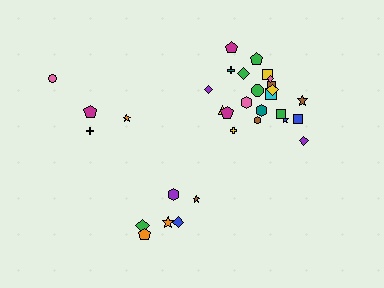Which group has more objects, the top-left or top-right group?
The top-right group.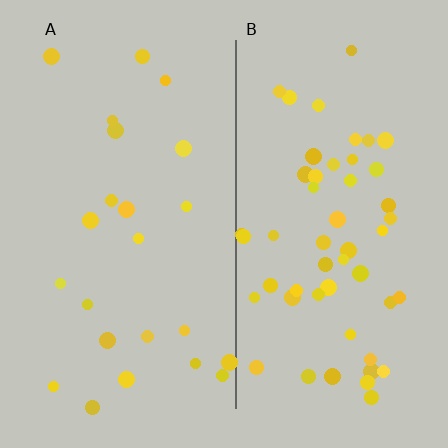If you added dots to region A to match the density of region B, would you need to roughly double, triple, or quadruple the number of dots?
Approximately double.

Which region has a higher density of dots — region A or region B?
B (the right).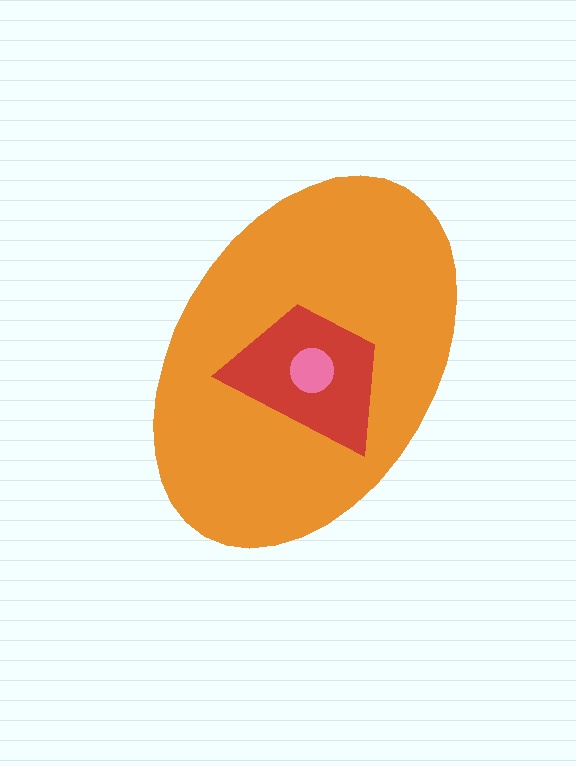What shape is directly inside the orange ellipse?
The red trapezoid.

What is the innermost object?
The pink circle.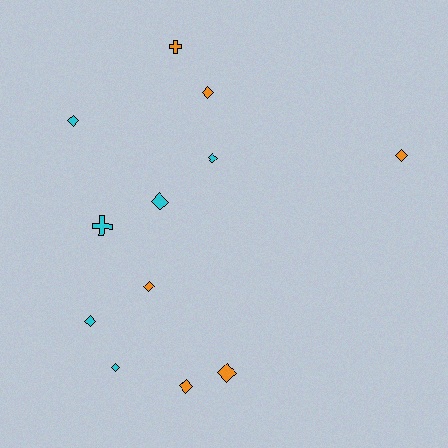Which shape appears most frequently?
Diamond, with 10 objects.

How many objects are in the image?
There are 12 objects.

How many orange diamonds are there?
There are 5 orange diamonds.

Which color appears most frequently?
Orange, with 6 objects.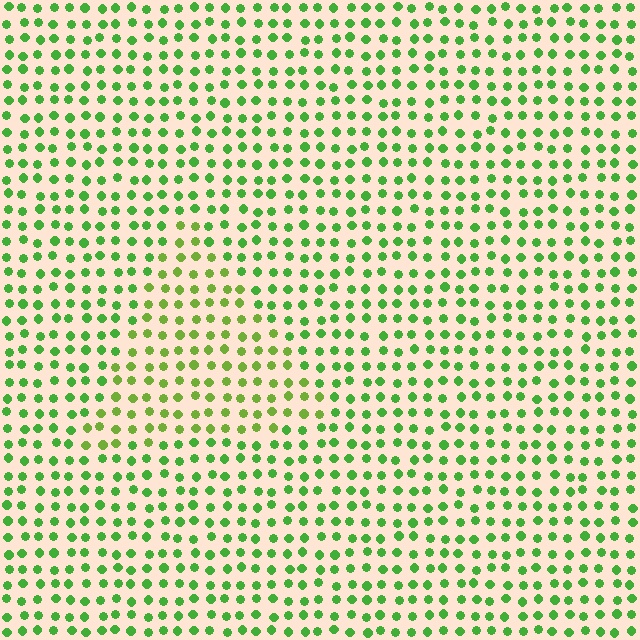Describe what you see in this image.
The image is filled with small green elements in a uniform arrangement. A triangle-shaped region is visible where the elements are tinted to a slightly different hue, forming a subtle color boundary.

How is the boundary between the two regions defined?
The boundary is defined purely by a slight shift in hue (about 25 degrees). Spacing, size, and orientation are identical on both sides.